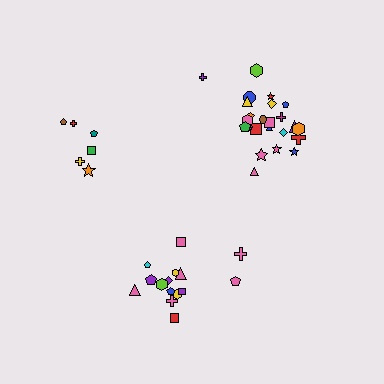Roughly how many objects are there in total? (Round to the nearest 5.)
Roughly 45 objects in total.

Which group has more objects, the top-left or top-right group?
The top-right group.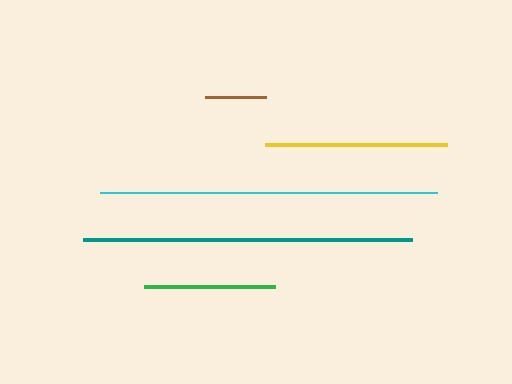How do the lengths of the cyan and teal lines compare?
The cyan and teal lines are approximately the same length.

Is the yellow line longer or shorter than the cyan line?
The cyan line is longer than the yellow line.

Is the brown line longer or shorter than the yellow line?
The yellow line is longer than the brown line.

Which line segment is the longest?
The cyan line is the longest at approximately 337 pixels.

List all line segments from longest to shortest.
From longest to shortest: cyan, teal, yellow, green, brown.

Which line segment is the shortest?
The brown line is the shortest at approximately 61 pixels.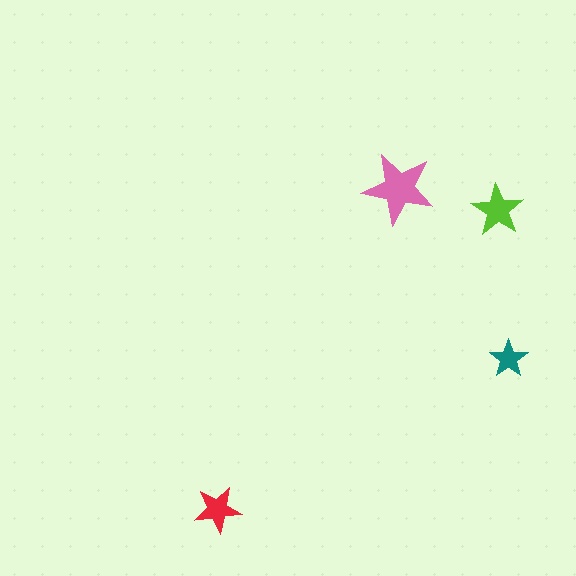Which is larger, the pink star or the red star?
The pink one.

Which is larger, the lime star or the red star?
The lime one.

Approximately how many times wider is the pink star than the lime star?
About 1.5 times wider.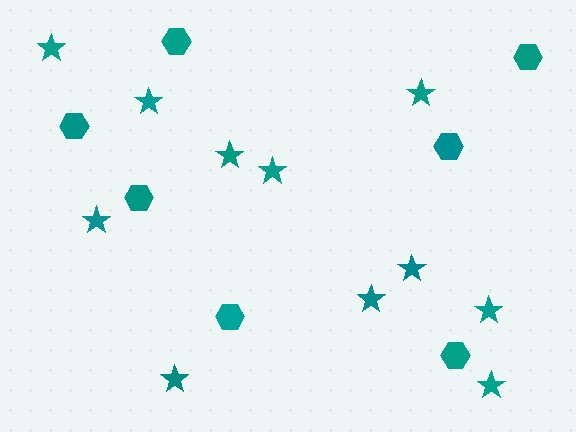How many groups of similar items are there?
There are 2 groups: one group of stars (11) and one group of hexagons (7).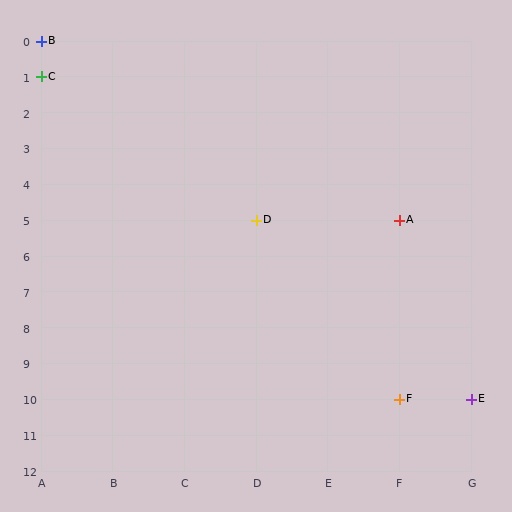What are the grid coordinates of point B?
Point B is at grid coordinates (A, 0).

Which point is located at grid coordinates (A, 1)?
Point C is at (A, 1).